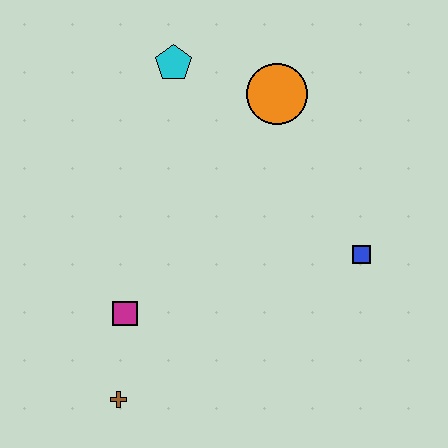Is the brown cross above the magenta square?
No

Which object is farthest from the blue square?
The brown cross is farthest from the blue square.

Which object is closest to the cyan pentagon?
The orange circle is closest to the cyan pentagon.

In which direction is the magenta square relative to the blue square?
The magenta square is to the left of the blue square.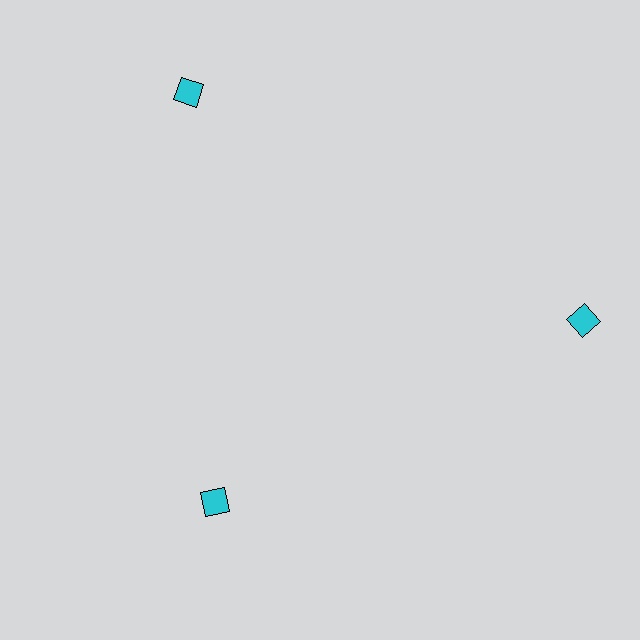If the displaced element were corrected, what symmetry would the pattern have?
It would have 3-fold rotational symmetry — the pattern would map onto itself every 120 degrees.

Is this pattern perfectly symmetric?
No. The 3 cyan squares are arranged in a ring, but one element near the 7 o'clock position is pulled inward toward the center, breaking the 3-fold rotational symmetry.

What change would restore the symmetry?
The symmetry would be restored by moving it outward, back onto the ring so that all 3 squares sit at equal angles and equal distance from the center.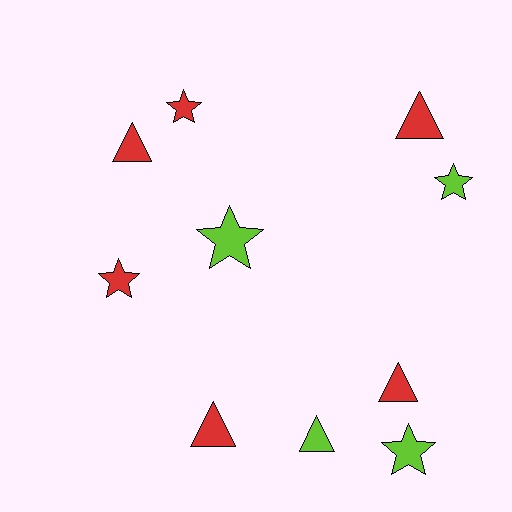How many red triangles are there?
There are 4 red triangles.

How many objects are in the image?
There are 10 objects.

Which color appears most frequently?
Red, with 6 objects.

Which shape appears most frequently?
Triangle, with 5 objects.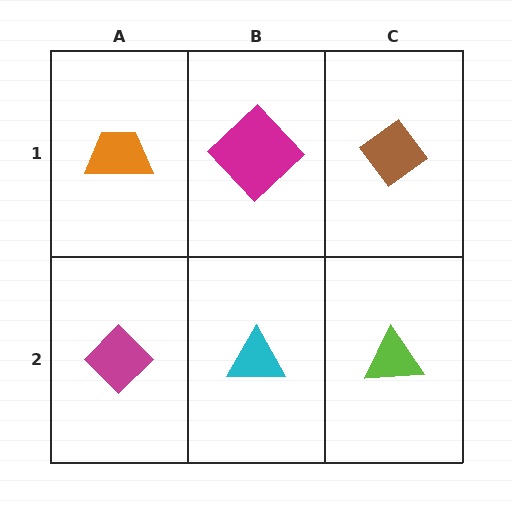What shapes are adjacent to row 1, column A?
A magenta diamond (row 2, column A), a magenta diamond (row 1, column B).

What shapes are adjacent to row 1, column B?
A cyan triangle (row 2, column B), an orange trapezoid (row 1, column A), a brown diamond (row 1, column C).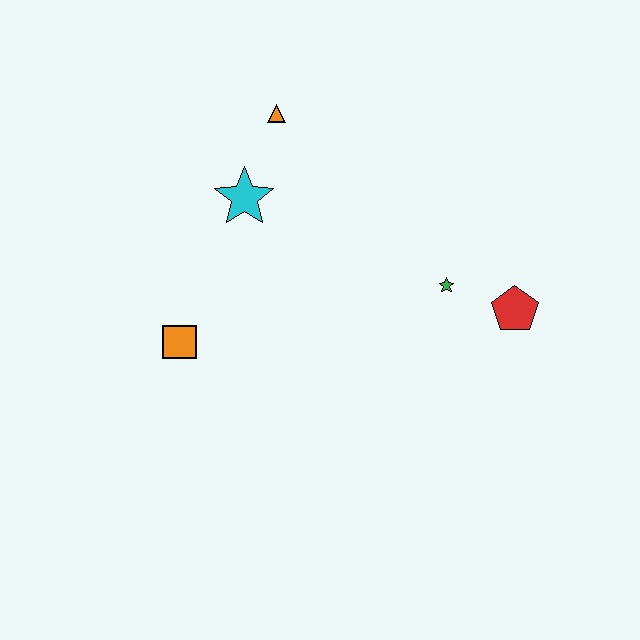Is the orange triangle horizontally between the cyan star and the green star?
Yes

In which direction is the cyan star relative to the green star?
The cyan star is to the left of the green star.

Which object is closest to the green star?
The red pentagon is closest to the green star.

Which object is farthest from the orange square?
The red pentagon is farthest from the orange square.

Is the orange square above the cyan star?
No